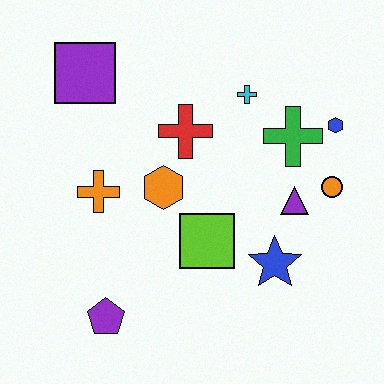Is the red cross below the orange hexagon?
No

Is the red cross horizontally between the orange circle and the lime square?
No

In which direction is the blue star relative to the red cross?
The blue star is below the red cross.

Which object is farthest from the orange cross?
The blue hexagon is farthest from the orange cross.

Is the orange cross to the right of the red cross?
No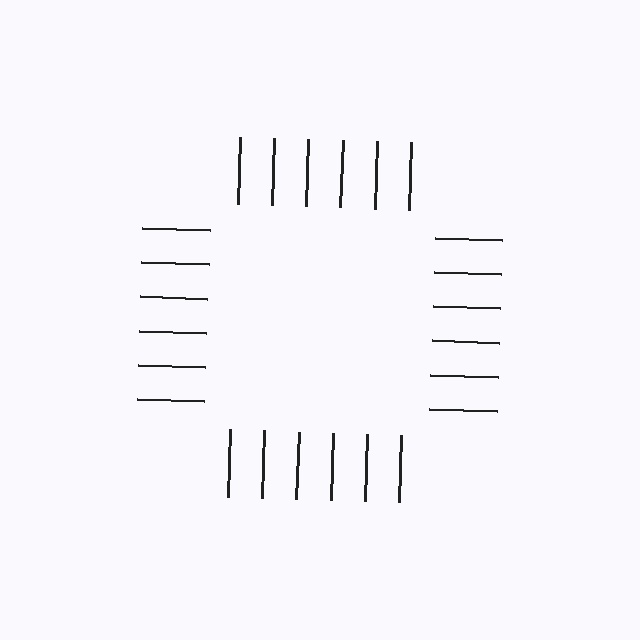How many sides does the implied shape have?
4 sides — the line-ends trace a square.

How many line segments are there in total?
24 — 6 along each of the 4 edges.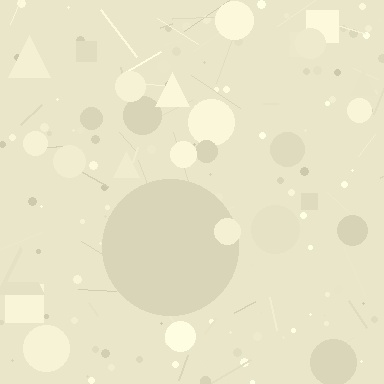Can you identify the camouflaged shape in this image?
The camouflaged shape is a circle.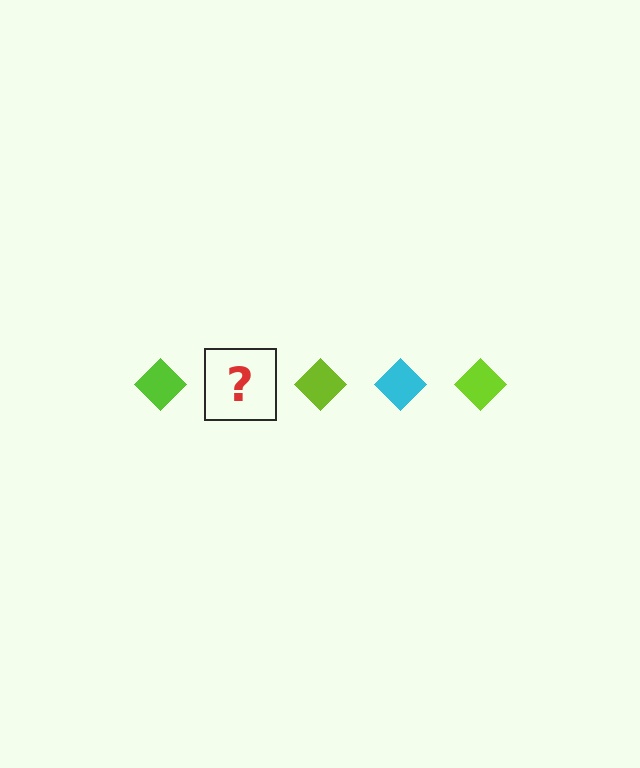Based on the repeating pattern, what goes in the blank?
The blank should be a cyan diamond.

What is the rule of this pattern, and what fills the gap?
The rule is that the pattern cycles through lime, cyan diamonds. The gap should be filled with a cyan diamond.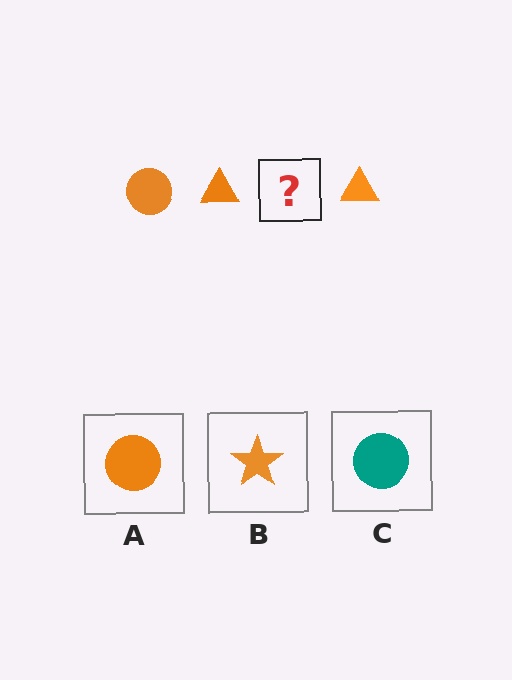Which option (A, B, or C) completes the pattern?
A.